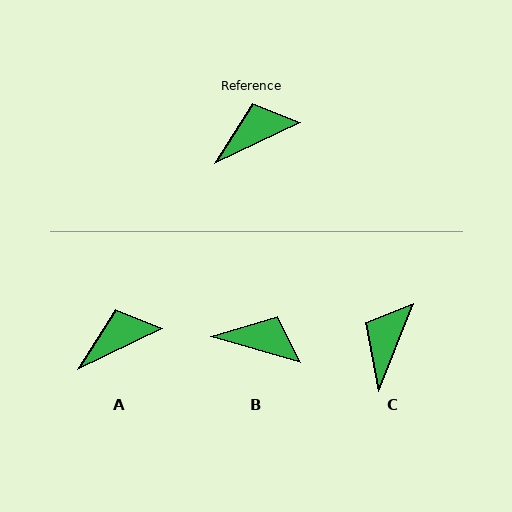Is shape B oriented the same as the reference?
No, it is off by about 42 degrees.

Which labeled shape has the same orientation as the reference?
A.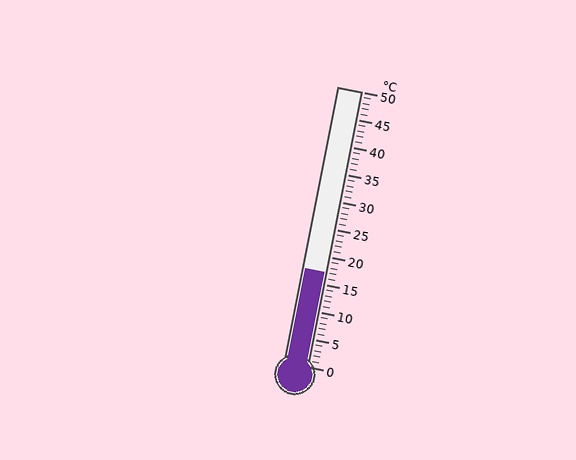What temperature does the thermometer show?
The thermometer shows approximately 17°C.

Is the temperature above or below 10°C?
The temperature is above 10°C.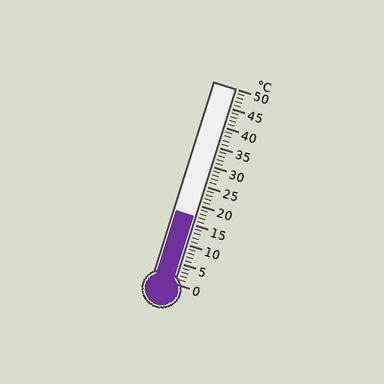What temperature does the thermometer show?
The thermometer shows approximately 17°C.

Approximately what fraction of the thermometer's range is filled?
The thermometer is filled to approximately 35% of its range.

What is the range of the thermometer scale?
The thermometer scale ranges from 0°C to 50°C.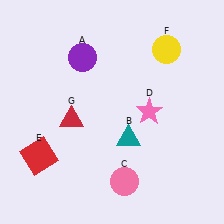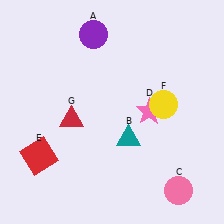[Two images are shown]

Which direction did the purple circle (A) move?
The purple circle (A) moved up.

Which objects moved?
The objects that moved are: the purple circle (A), the pink circle (C), the yellow circle (F).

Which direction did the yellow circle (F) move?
The yellow circle (F) moved down.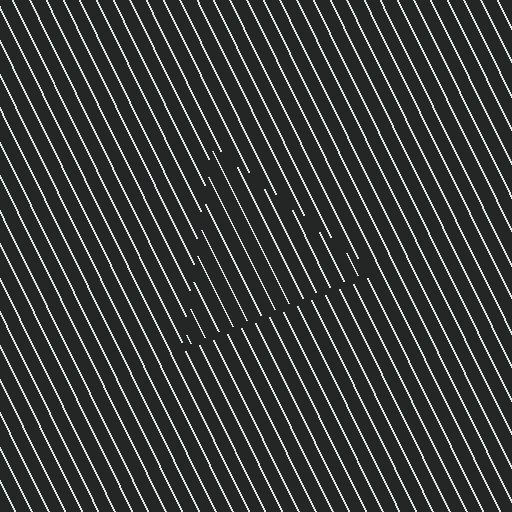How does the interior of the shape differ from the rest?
The interior of the shape contains the same grating, shifted by half a period — the contour is defined by the phase discontinuity where line-ends from the inner and outer gratings abut.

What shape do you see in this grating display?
An illusory triangle. The interior of the shape contains the same grating, shifted by half a period — the contour is defined by the phase discontinuity where line-ends from the inner and outer gratings abut.